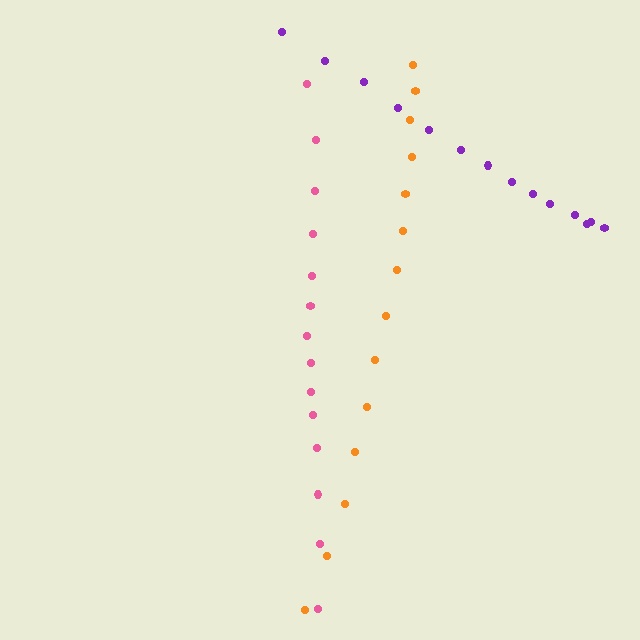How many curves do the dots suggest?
There are 3 distinct paths.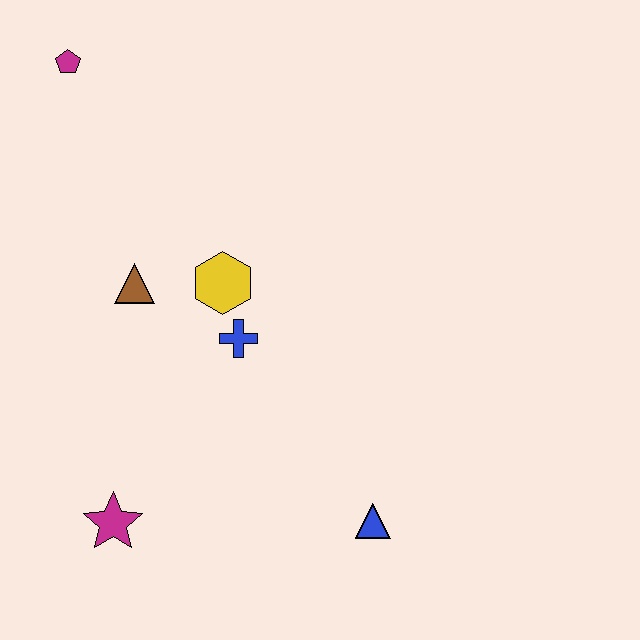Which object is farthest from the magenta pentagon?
The blue triangle is farthest from the magenta pentagon.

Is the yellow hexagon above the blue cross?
Yes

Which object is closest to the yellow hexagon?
The blue cross is closest to the yellow hexagon.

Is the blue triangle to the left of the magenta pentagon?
No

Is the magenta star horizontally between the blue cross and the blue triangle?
No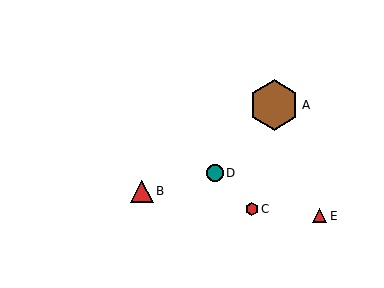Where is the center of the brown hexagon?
The center of the brown hexagon is at (274, 105).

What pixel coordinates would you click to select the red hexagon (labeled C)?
Click at (252, 209) to select the red hexagon C.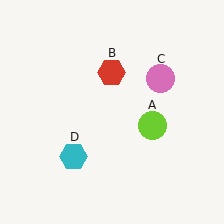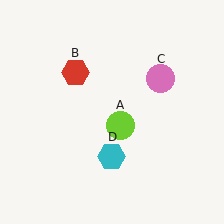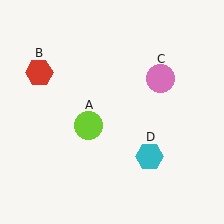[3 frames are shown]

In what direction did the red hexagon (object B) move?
The red hexagon (object B) moved left.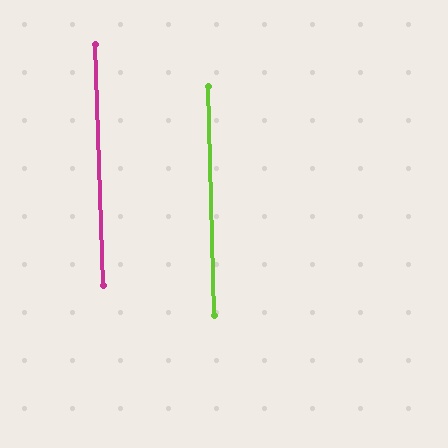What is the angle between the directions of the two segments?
Approximately 0 degrees.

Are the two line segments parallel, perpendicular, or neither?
Parallel — their directions differ by only 0.3°.